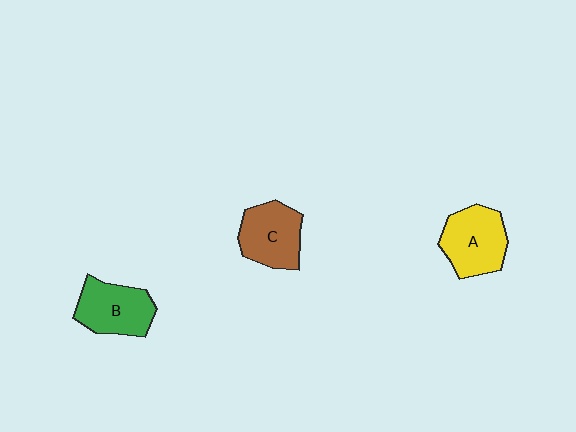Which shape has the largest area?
Shape A (yellow).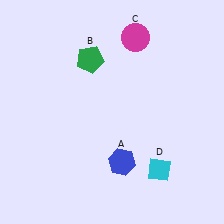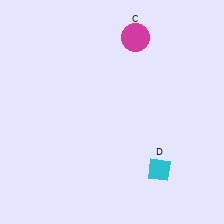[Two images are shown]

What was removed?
The green pentagon (B), the blue hexagon (A) were removed in Image 2.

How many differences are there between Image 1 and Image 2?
There are 2 differences between the two images.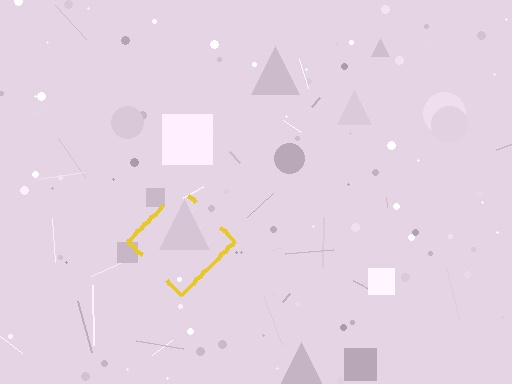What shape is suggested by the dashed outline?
The dashed outline suggests a diamond.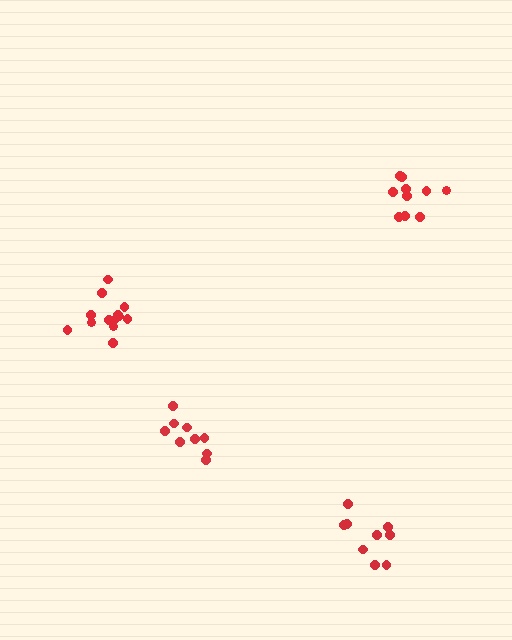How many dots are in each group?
Group 1: 9 dots, Group 2: 10 dots, Group 3: 13 dots, Group 4: 9 dots (41 total).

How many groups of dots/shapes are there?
There are 4 groups.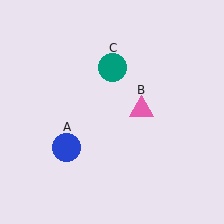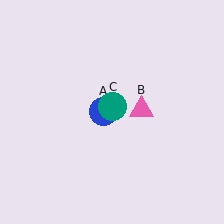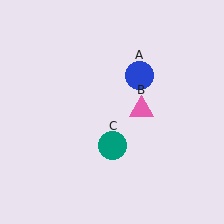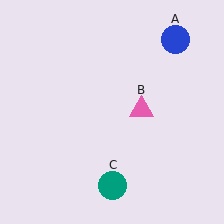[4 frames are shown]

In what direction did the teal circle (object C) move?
The teal circle (object C) moved down.